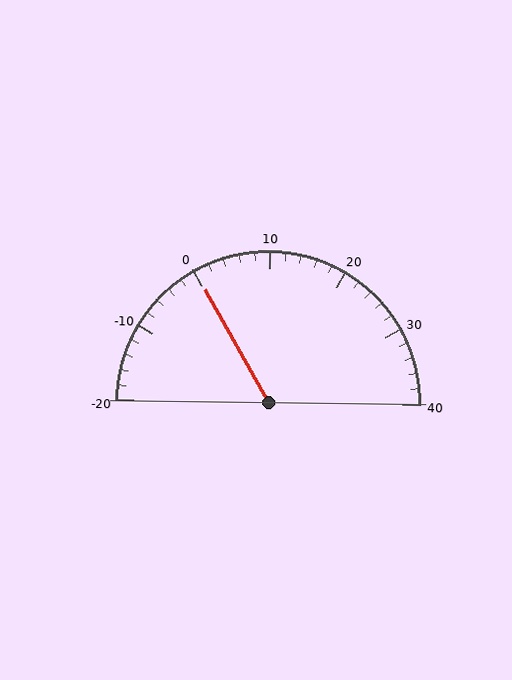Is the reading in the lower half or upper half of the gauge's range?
The reading is in the lower half of the range (-20 to 40).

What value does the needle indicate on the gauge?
The needle indicates approximately 0.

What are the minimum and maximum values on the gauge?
The gauge ranges from -20 to 40.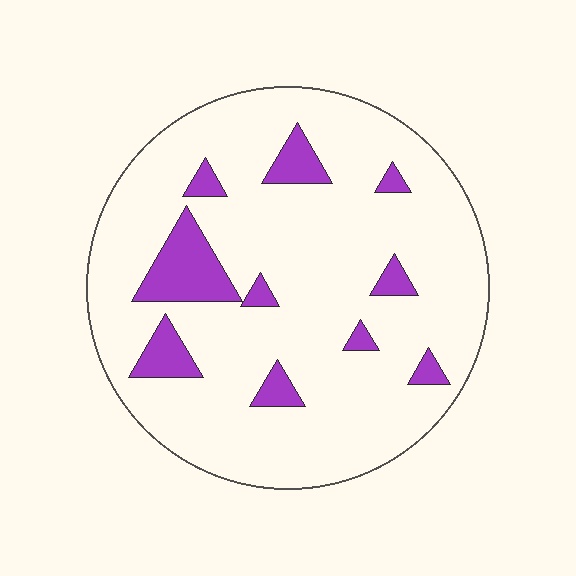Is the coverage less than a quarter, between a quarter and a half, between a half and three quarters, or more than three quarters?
Less than a quarter.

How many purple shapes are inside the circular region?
10.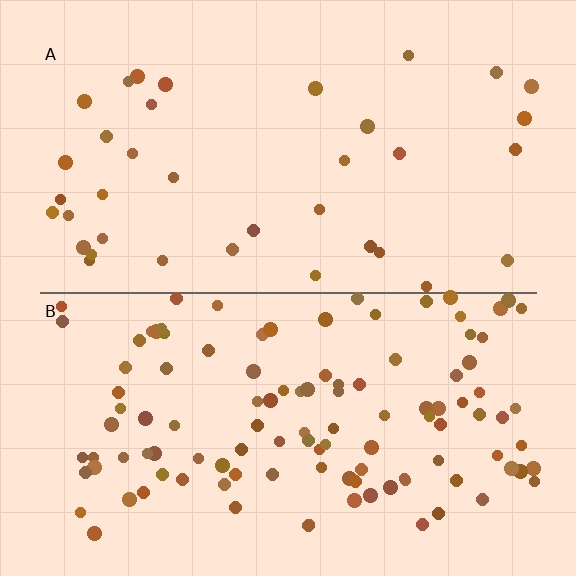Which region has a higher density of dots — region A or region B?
B (the bottom).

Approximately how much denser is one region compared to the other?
Approximately 3.1× — region B over region A.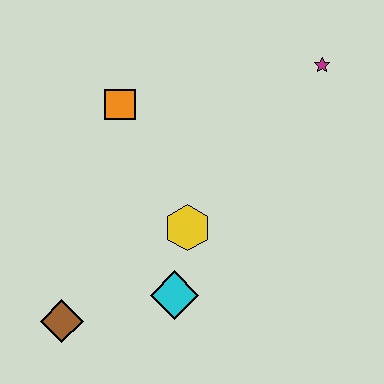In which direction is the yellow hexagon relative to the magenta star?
The yellow hexagon is below the magenta star.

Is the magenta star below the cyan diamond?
No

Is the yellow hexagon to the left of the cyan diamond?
No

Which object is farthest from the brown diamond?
The magenta star is farthest from the brown diamond.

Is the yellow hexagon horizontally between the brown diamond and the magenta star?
Yes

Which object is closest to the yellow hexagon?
The cyan diamond is closest to the yellow hexagon.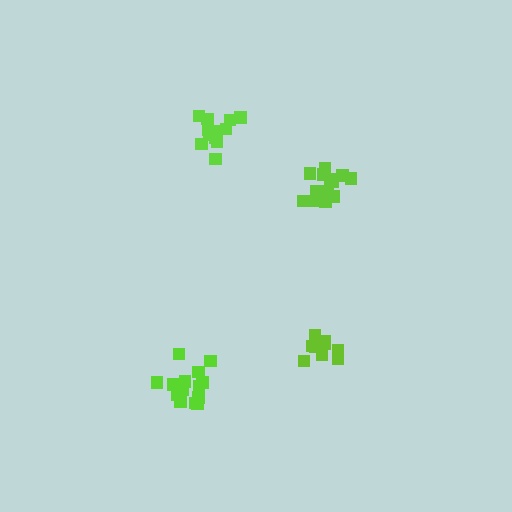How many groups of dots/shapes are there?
There are 4 groups.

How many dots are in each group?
Group 1: 15 dots, Group 2: 14 dots, Group 3: 13 dots, Group 4: 11 dots (53 total).